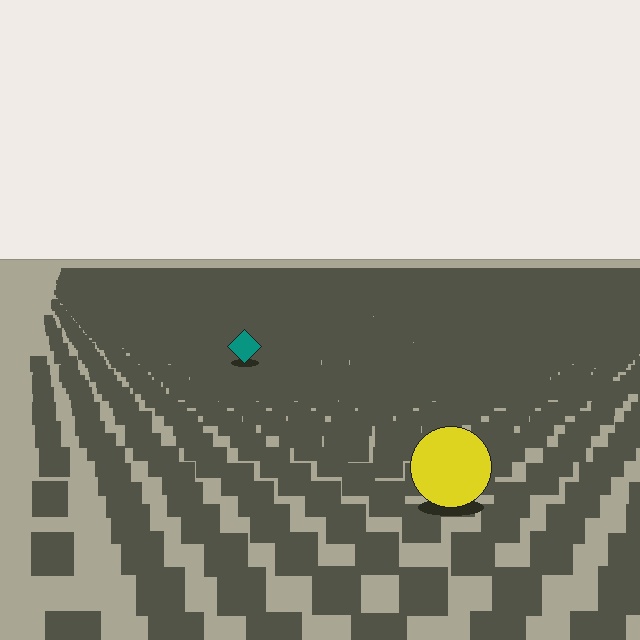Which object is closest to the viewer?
The yellow circle is closest. The texture marks near it are larger and more spread out.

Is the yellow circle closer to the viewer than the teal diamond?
Yes. The yellow circle is closer — you can tell from the texture gradient: the ground texture is coarser near it.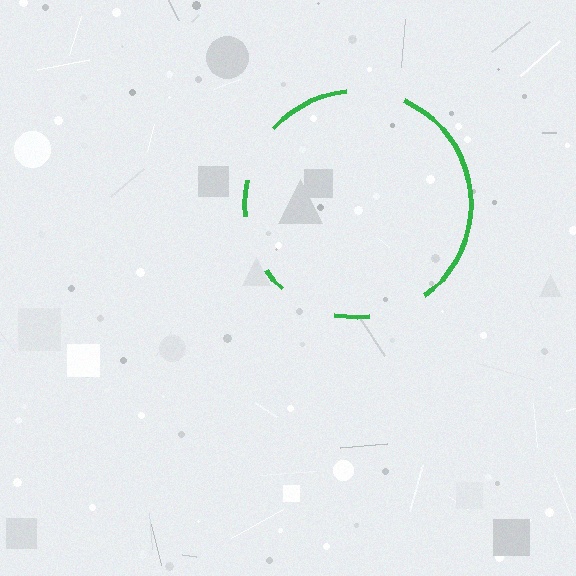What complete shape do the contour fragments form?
The contour fragments form a circle.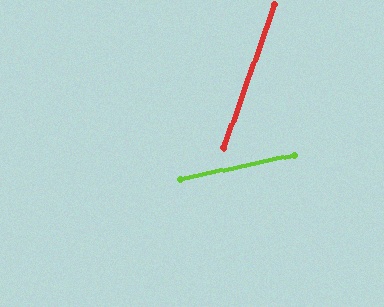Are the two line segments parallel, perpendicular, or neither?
Neither parallel nor perpendicular — they differ by about 58°.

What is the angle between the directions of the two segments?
Approximately 58 degrees.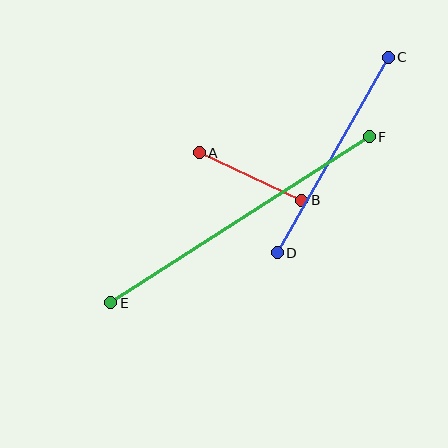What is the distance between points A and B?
The distance is approximately 113 pixels.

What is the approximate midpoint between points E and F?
The midpoint is at approximately (240, 220) pixels.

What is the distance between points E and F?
The distance is approximately 307 pixels.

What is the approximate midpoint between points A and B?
The midpoint is at approximately (251, 176) pixels.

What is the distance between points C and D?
The distance is approximately 225 pixels.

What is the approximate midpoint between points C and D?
The midpoint is at approximately (333, 155) pixels.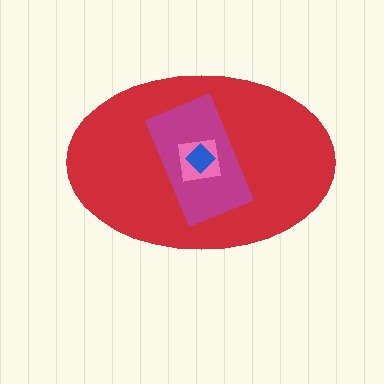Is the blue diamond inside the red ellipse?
Yes.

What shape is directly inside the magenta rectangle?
The pink square.